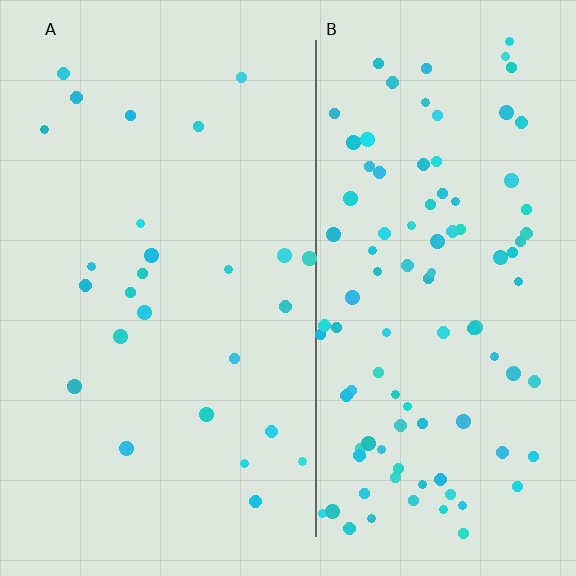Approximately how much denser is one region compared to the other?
Approximately 3.8× — region B over region A.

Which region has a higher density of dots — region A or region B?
B (the right).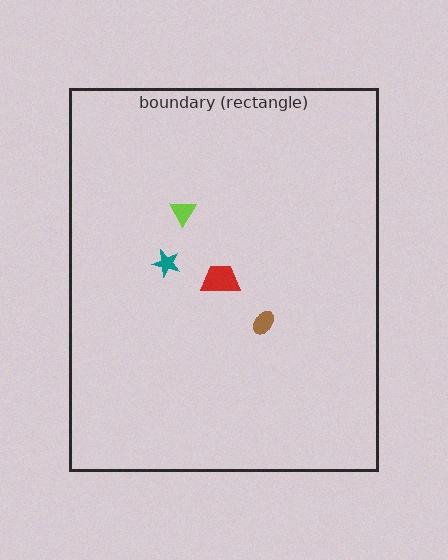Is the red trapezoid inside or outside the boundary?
Inside.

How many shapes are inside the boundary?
4 inside, 0 outside.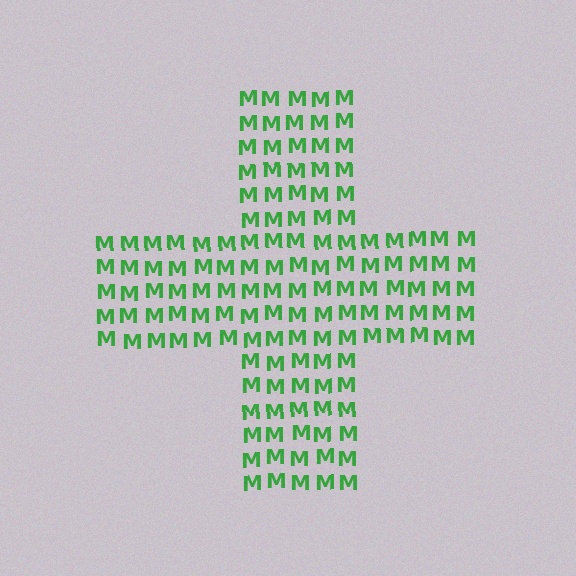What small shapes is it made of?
It is made of small letter M's.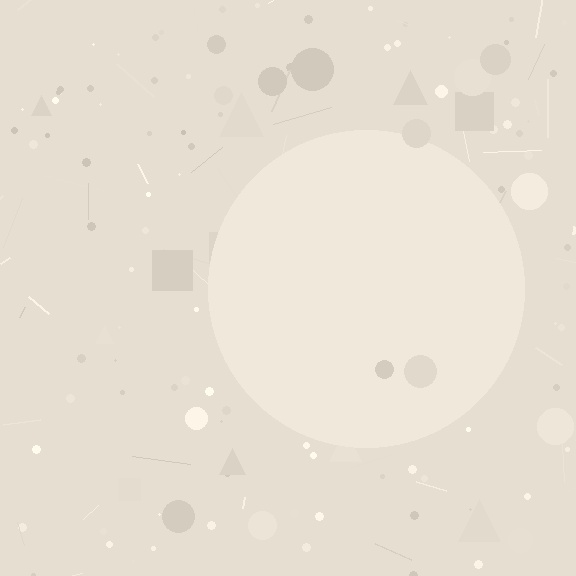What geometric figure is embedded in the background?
A circle is embedded in the background.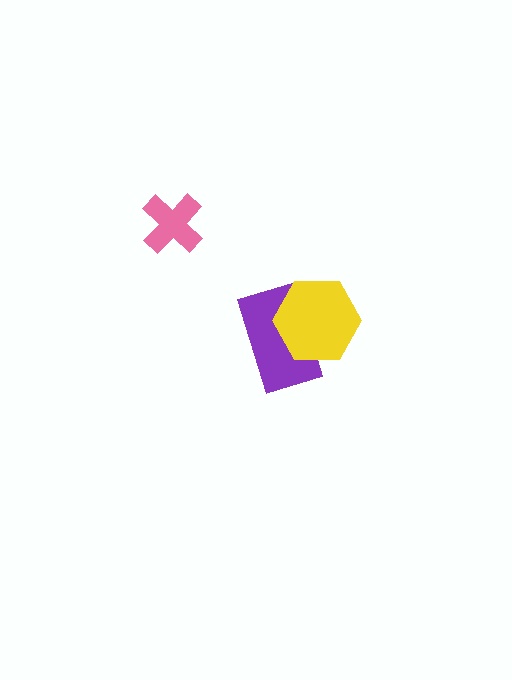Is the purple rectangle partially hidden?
Yes, it is partially covered by another shape.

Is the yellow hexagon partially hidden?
No, no other shape covers it.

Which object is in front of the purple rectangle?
The yellow hexagon is in front of the purple rectangle.